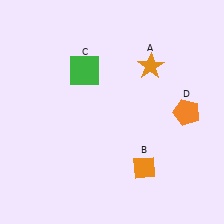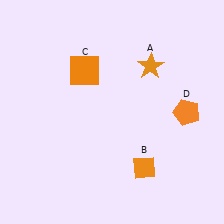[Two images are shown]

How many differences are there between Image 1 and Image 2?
There is 1 difference between the two images.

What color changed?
The square (C) changed from green in Image 1 to orange in Image 2.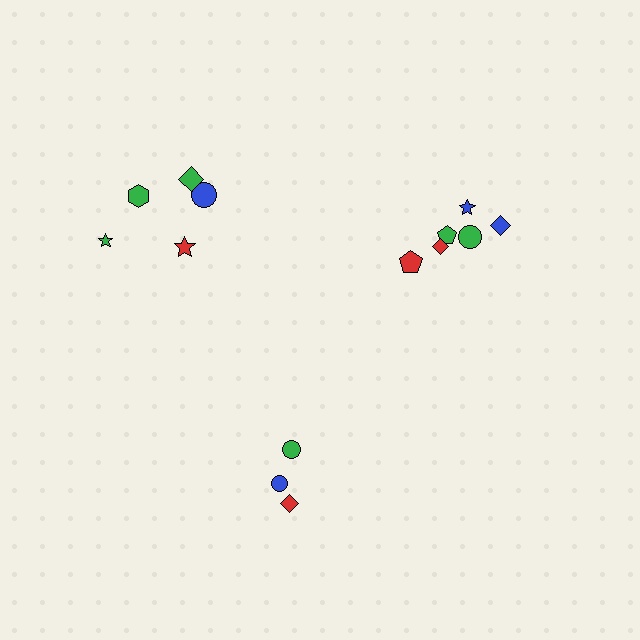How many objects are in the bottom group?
There are 3 objects.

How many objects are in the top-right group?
There are 7 objects.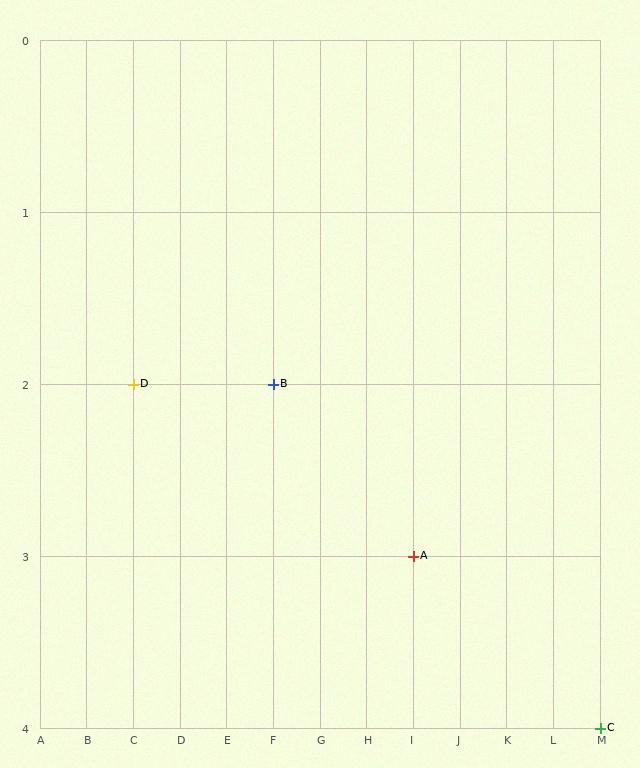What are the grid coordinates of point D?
Point D is at grid coordinates (C, 2).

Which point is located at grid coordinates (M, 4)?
Point C is at (M, 4).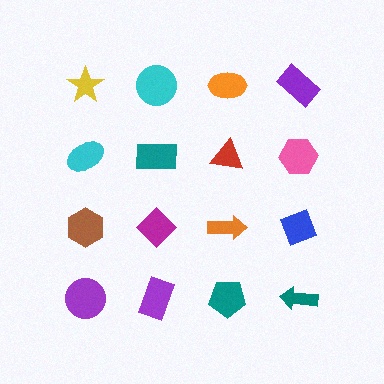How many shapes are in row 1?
4 shapes.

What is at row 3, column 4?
A blue diamond.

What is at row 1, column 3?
An orange ellipse.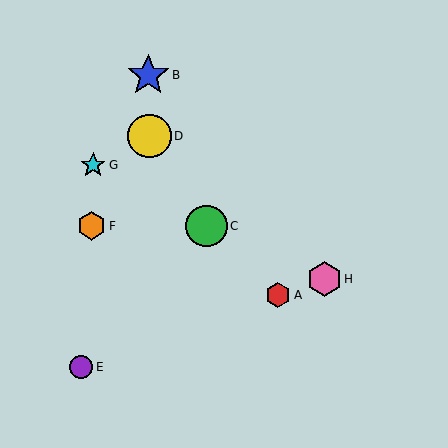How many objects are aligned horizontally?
2 objects (C, F) are aligned horizontally.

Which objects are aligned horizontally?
Objects C, F are aligned horizontally.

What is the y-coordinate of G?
Object G is at y≈165.